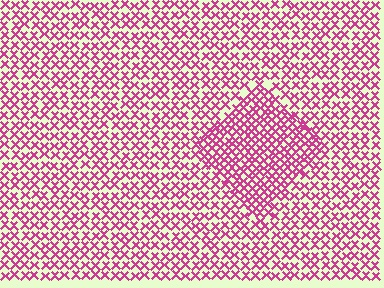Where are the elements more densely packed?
The elements are more densely packed inside the diamond boundary.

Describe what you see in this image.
The image contains small magenta elements arranged at two different densities. A diamond-shaped region is visible where the elements are more densely packed than the surrounding area.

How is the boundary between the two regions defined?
The boundary is defined by a change in element density (approximately 1.6x ratio). All elements are the same color, size, and shape.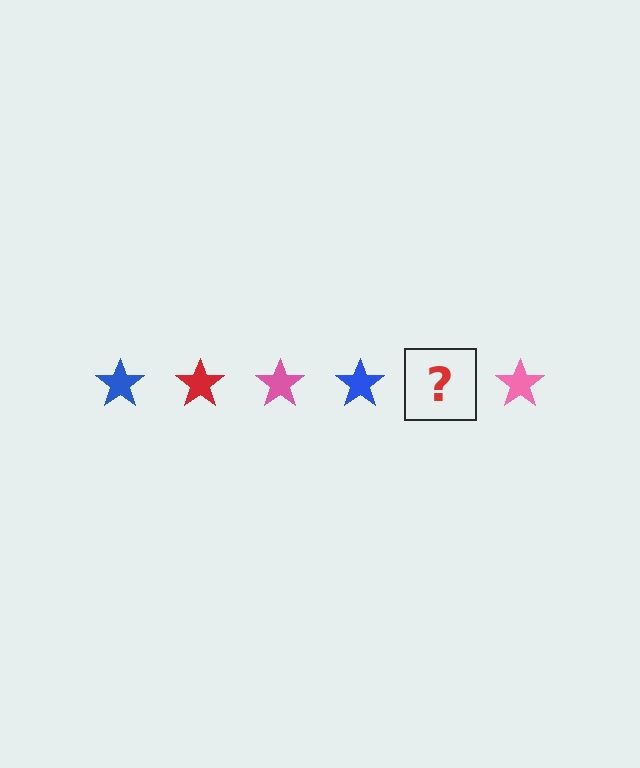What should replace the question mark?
The question mark should be replaced with a red star.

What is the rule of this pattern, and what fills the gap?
The rule is that the pattern cycles through blue, red, pink stars. The gap should be filled with a red star.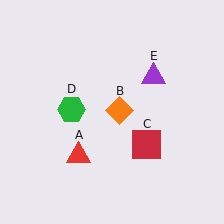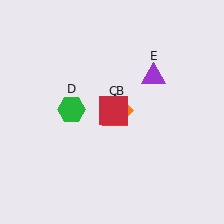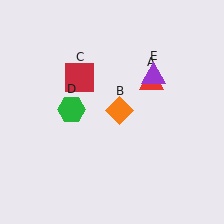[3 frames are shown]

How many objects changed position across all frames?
2 objects changed position: red triangle (object A), red square (object C).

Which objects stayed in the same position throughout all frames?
Orange diamond (object B) and green hexagon (object D) and purple triangle (object E) remained stationary.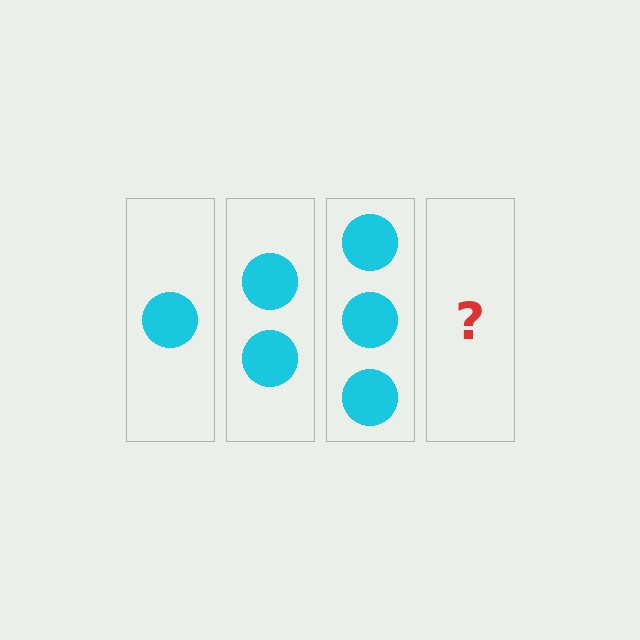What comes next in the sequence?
The next element should be 4 circles.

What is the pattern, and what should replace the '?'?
The pattern is that each step adds one more circle. The '?' should be 4 circles.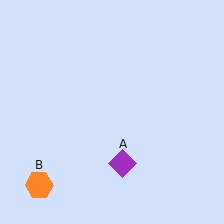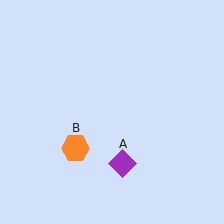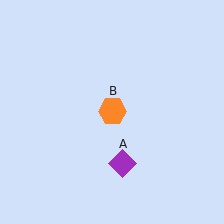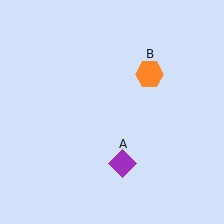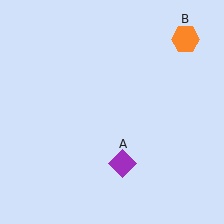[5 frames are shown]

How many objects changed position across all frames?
1 object changed position: orange hexagon (object B).